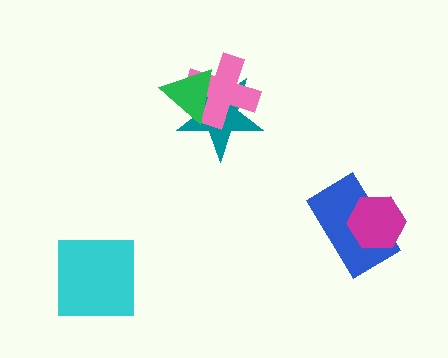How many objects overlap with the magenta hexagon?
1 object overlaps with the magenta hexagon.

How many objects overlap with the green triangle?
2 objects overlap with the green triangle.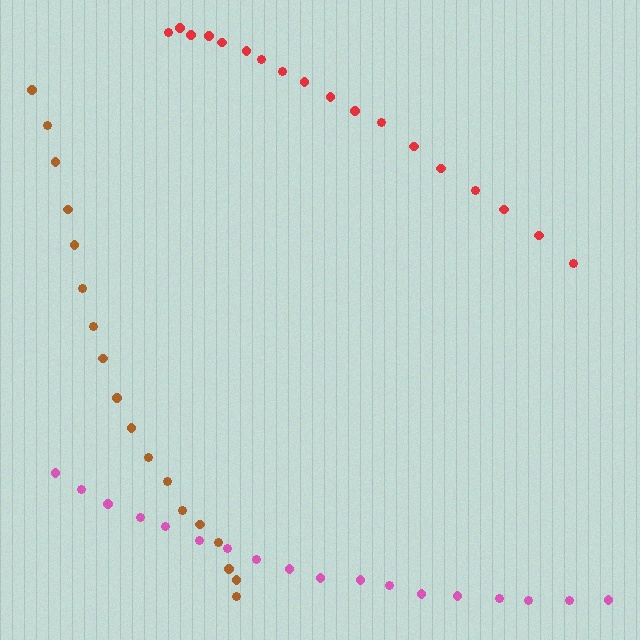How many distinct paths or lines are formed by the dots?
There are 3 distinct paths.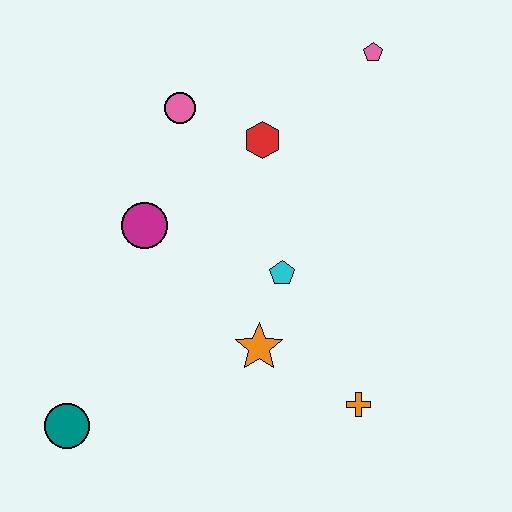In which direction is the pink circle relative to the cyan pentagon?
The pink circle is above the cyan pentagon.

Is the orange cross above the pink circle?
No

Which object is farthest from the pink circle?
The orange cross is farthest from the pink circle.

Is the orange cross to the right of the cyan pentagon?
Yes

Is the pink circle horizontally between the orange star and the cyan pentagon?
No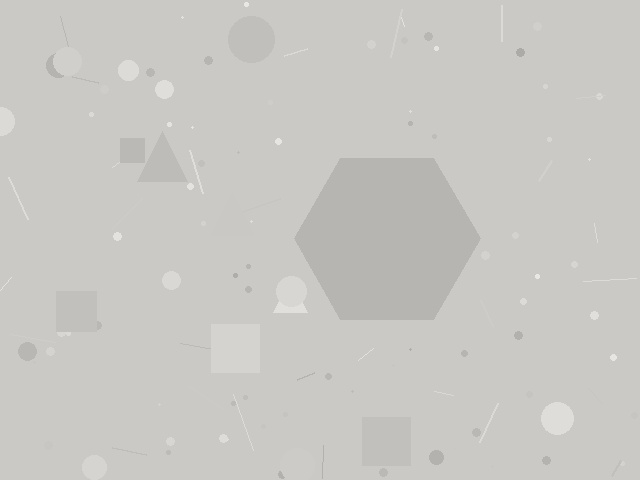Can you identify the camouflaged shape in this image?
The camouflaged shape is a hexagon.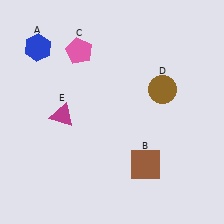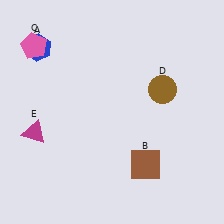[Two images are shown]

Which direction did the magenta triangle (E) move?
The magenta triangle (E) moved left.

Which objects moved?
The objects that moved are: the pink pentagon (C), the magenta triangle (E).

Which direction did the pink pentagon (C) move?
The pink pentagon (C) moved left.